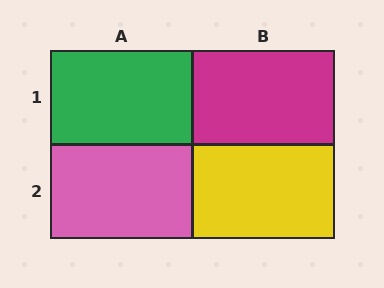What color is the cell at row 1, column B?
Magenta.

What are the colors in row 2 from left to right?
Pink, yellow.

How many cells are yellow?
1 cell is yellow.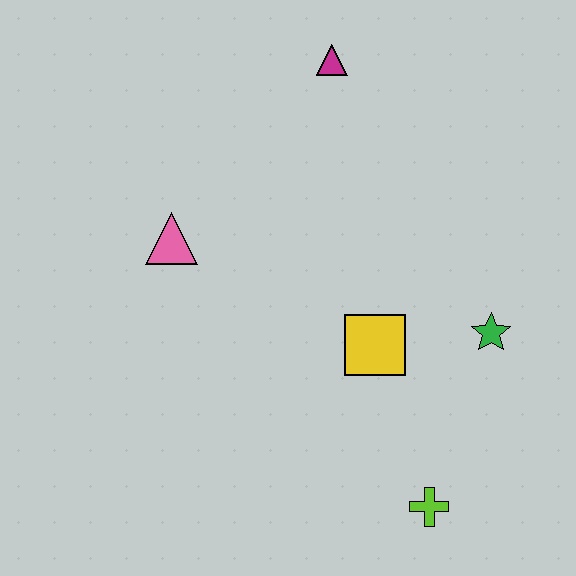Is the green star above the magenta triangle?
No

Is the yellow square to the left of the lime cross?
Yes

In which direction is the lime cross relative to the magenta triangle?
The lime cross is below the magenta triangle.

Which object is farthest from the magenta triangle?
The lime cross is farthest from the magenta triangle.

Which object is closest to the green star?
The yellow square is closest to the green star.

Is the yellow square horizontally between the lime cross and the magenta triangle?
Yes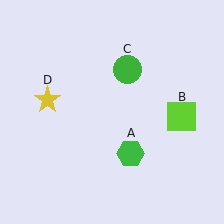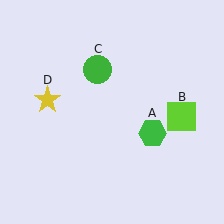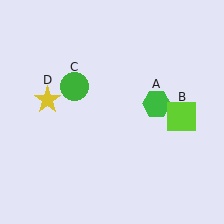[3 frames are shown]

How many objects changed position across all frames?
2 objects changed position: green hexagon (object A), green circle (object C).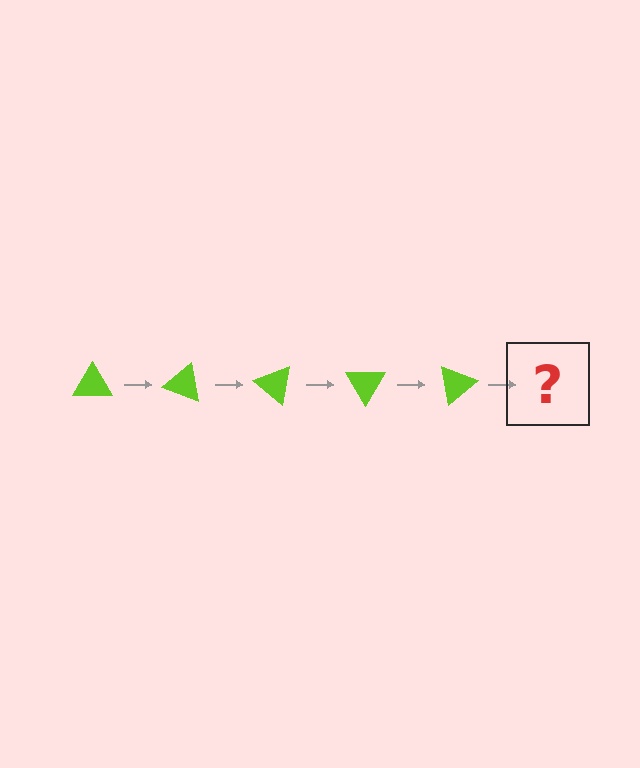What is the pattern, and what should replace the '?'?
The pattern is that the triangle rotates 20 degrees each step. The '?' should be a lime triangle rotated 100 degrees.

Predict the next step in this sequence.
The next step is a lime triangle rotated 100 degrees.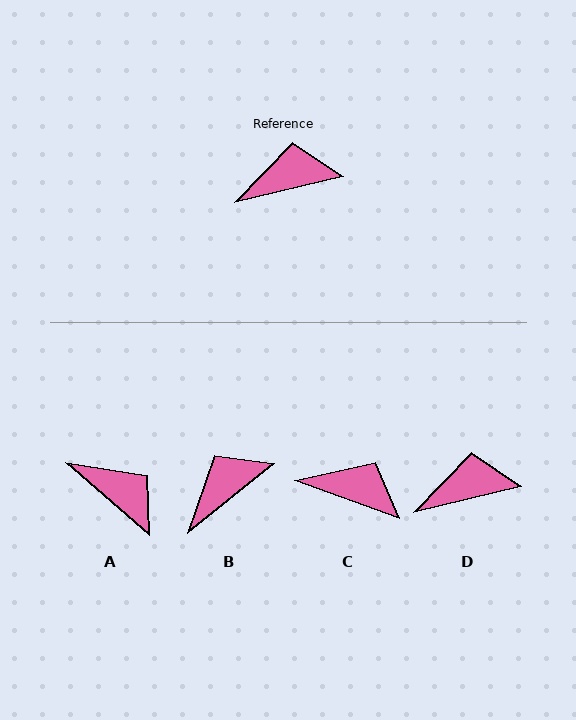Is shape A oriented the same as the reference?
No, it is off by about 55 degrees.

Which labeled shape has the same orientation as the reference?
D.